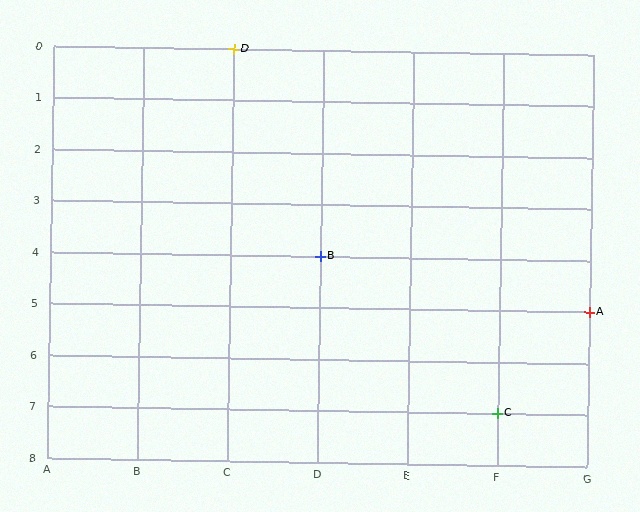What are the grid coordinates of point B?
Point B is at grid coordinates (D, 4).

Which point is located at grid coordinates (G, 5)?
Point A is at (G, 5).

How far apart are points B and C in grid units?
Points B and C are 2 columns and 3 rows apart (about 3.6 grid units diagonally).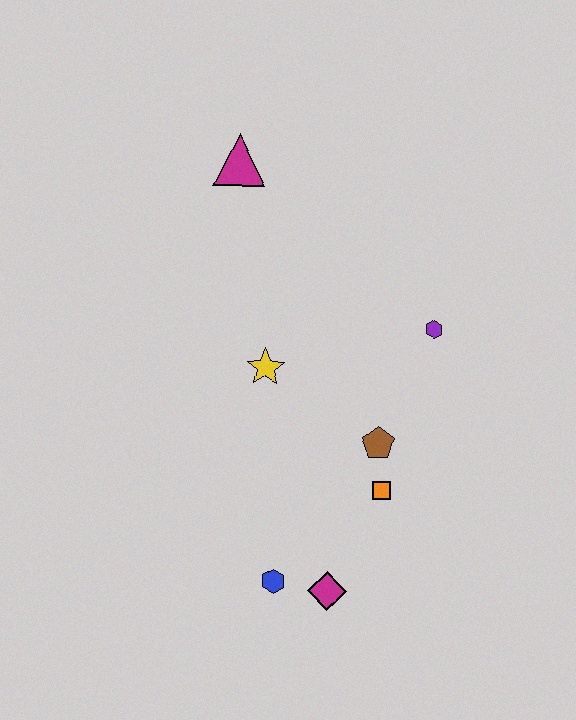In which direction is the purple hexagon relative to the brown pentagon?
The purple hexagon is above the brown pentagon.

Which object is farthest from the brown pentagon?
The magenta triangle is farthest from the brown pentagon.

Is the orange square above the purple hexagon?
No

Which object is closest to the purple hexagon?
The brown pentagon is closest to the purple hexagon.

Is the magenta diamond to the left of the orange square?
Yes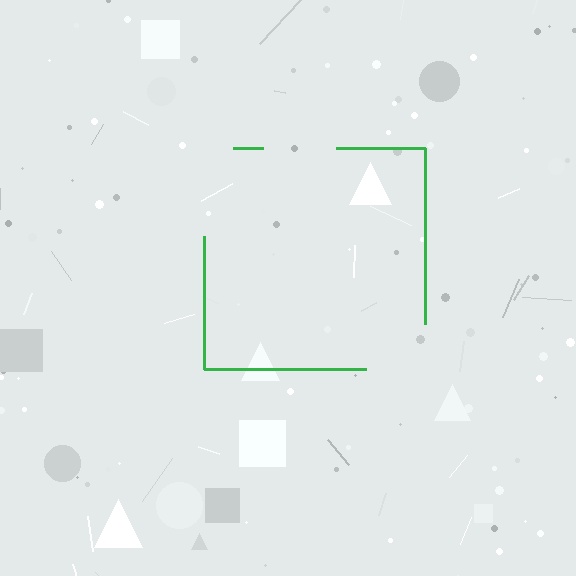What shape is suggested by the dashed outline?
The dashed outline suggests a square.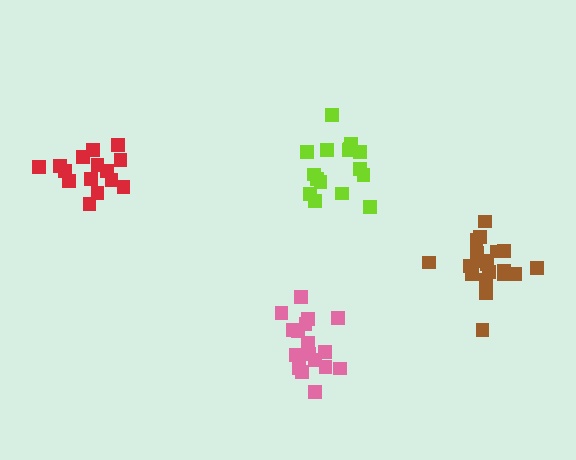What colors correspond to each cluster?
The clusters are colored: lime, pink, brown, red.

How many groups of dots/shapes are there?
There are 4 groups.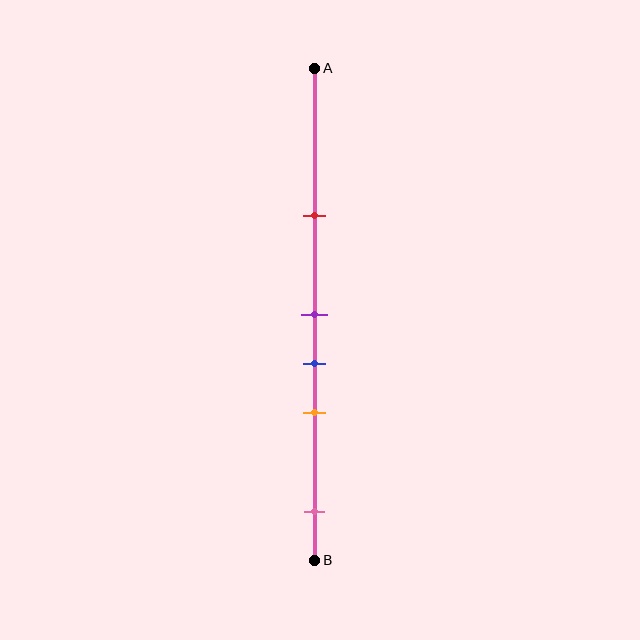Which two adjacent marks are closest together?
The purple and blue marks are the closest adjacent pair.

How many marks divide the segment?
There are 5 marks dividing the segment.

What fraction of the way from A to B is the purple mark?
The purple mark is approximately 50% (0.5) of the way from A to B.